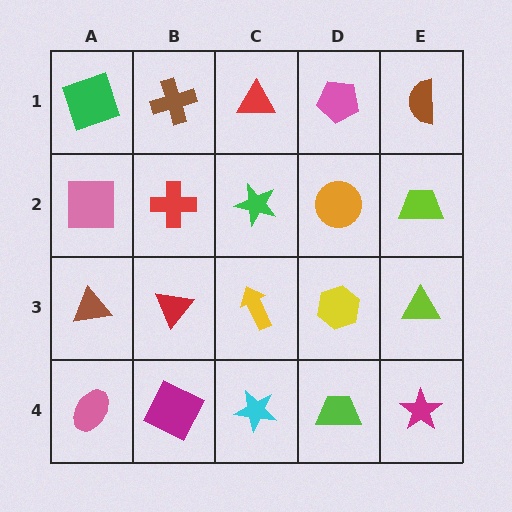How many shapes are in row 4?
5 shapes.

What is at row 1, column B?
A brown cross.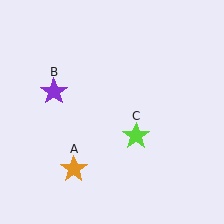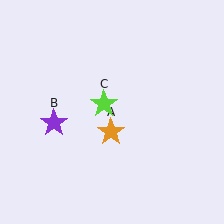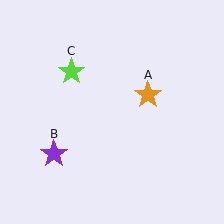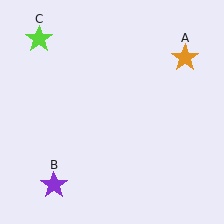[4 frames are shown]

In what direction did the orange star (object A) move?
The orange star (object A) moved up and to the right.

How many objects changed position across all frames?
3 objects changed position: orange star (object A), purple star (object B), lime star (object C).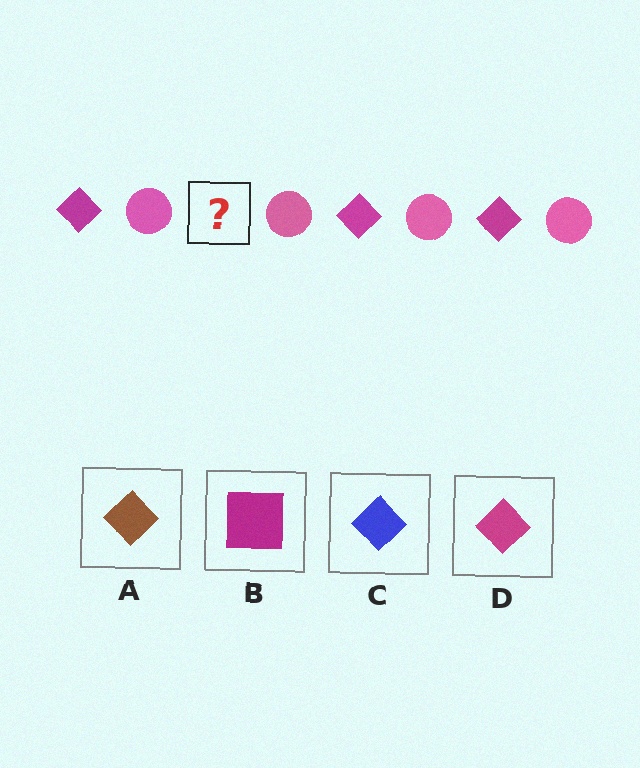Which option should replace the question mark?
Option D.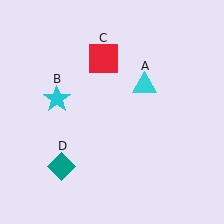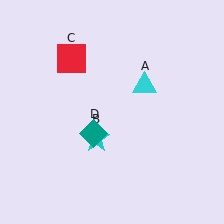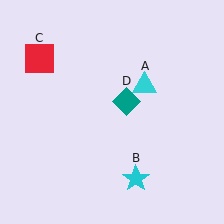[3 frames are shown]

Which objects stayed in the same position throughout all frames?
Cyan triangle (object A) remained stationary.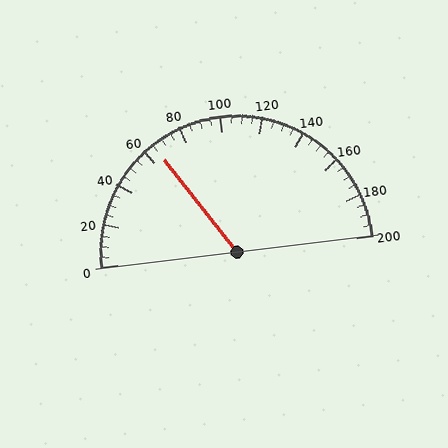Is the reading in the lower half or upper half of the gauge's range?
The reading is in the lower half of the range (0 to 200).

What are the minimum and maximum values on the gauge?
The gauge ranges from 0 to 200.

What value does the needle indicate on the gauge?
The needle indicates approximately 65.